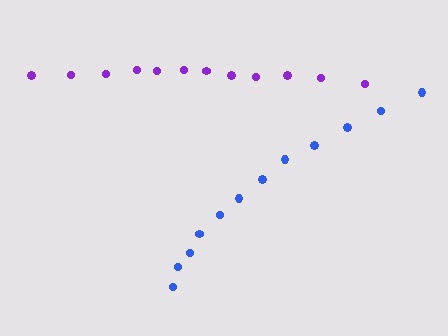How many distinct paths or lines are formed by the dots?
There are 2 distinct paths.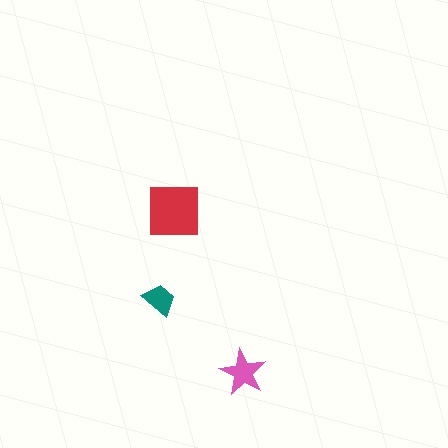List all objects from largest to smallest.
The red square, the pink star, the teal trapezoid.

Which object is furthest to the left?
The teal trapezoid is leftmost.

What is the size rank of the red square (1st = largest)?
1st.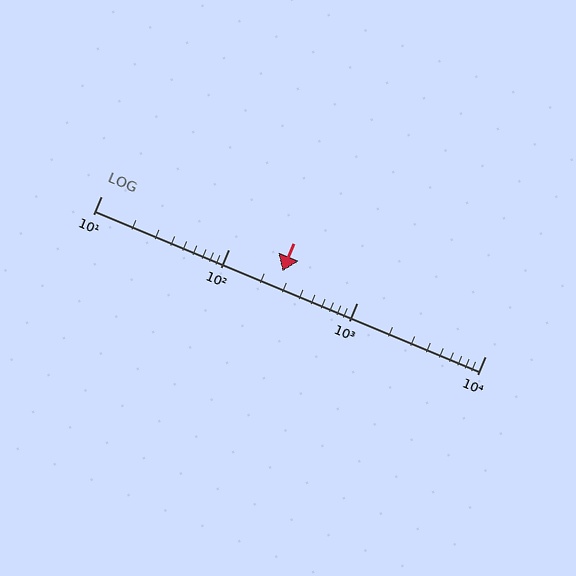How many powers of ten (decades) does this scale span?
The scale spans 3 decades, from 10 to 10000.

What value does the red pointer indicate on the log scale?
The pointer indicates approximately 260.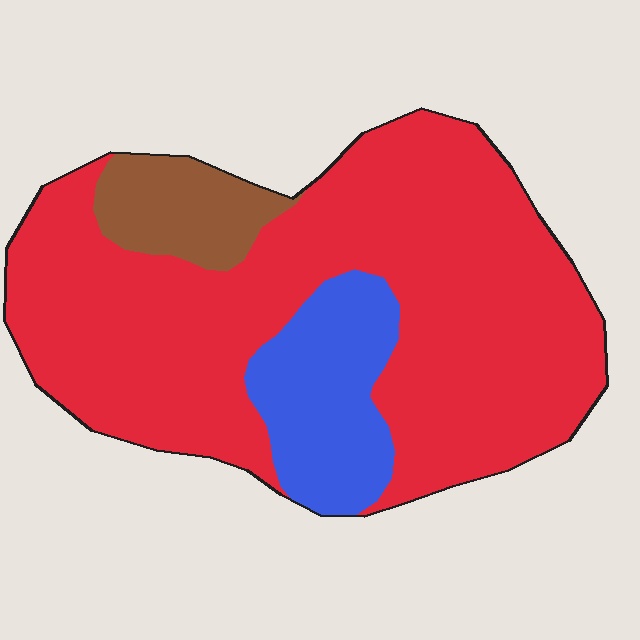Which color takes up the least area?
Brown, at roughly 10%.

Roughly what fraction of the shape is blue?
Blue takes up about one sixth (1/6) of the shape.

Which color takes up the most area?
Red, at roughly 75%.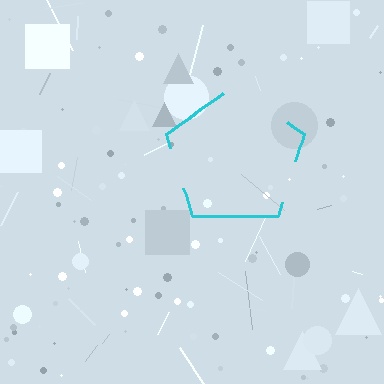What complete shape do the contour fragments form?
The contour fragments form a pentagon.